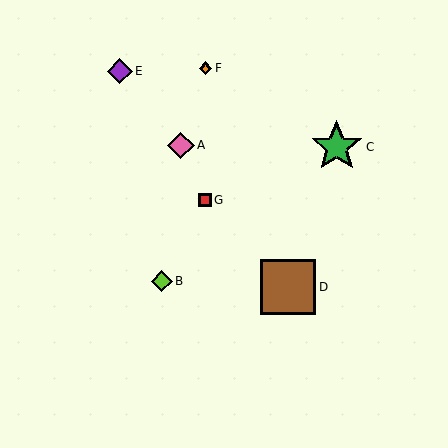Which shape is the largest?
The brown square (labeled D) is the largest.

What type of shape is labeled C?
Shape C is a green star.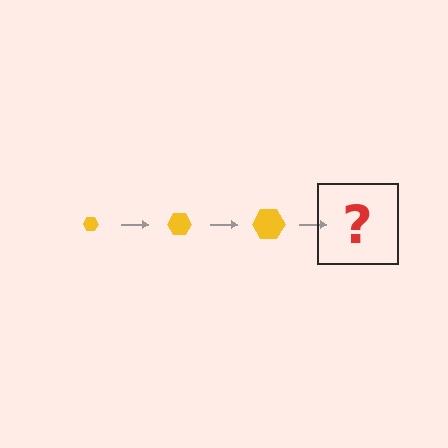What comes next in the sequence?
The next element should be a yellow hexagon, larger than the previous one.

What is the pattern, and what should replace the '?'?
The pattern is that the hexagon gets progressively larger each step. The '?' should be a yellow hexagon, larger than the previous one.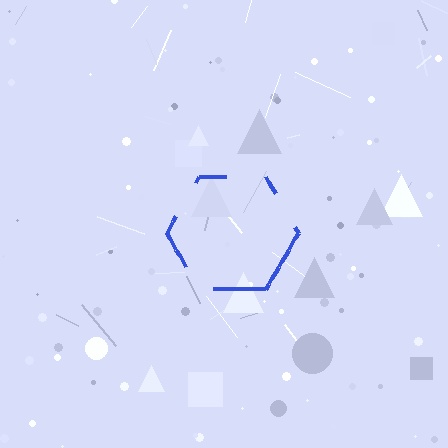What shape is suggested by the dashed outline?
The dashed outline suggests a hexagon.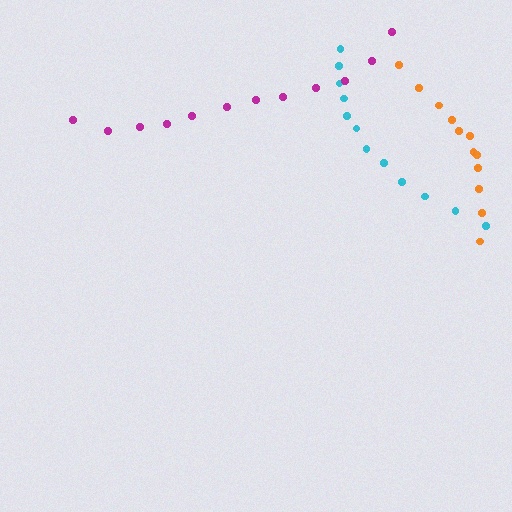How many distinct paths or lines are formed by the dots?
There are 3 distinct paths.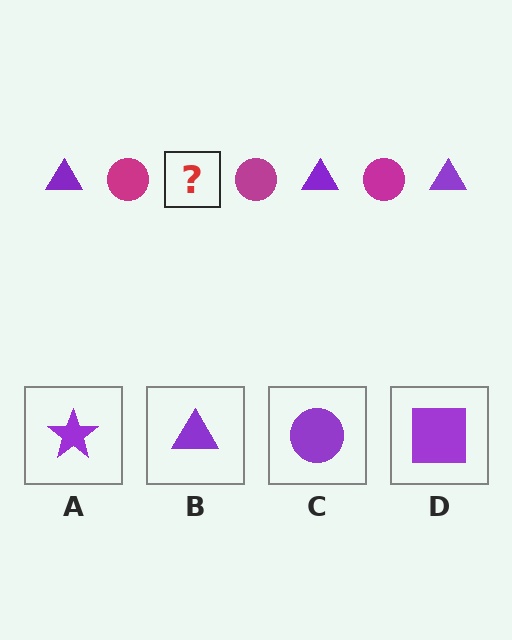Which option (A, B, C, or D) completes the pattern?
B.